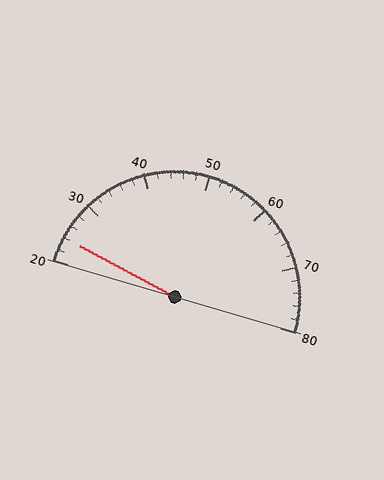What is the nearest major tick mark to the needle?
The nearest major tick mark is 20.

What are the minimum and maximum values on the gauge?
The gauge ranges from 20 to 80.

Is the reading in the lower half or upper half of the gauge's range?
The reading is in the lower half of the range (20 to 80).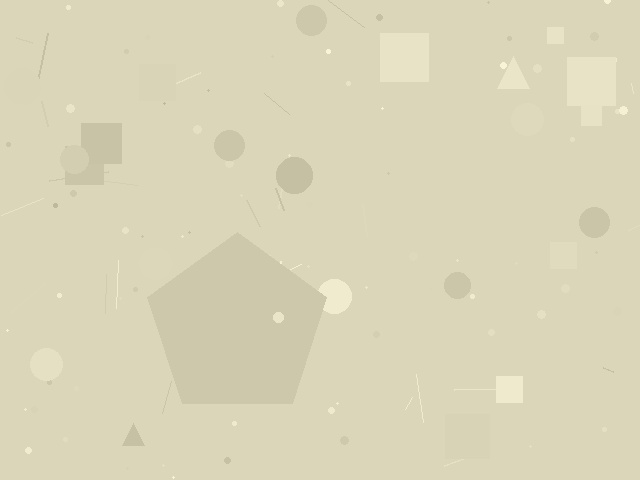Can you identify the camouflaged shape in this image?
The camouflaged shape is a pentagon.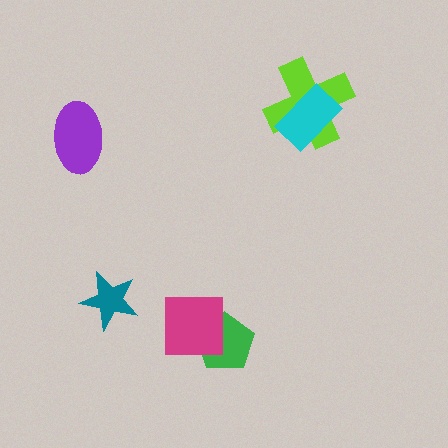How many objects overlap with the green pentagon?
1 object overlaps with the green pentagon.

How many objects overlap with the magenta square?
1 object overlaps with the magenta square.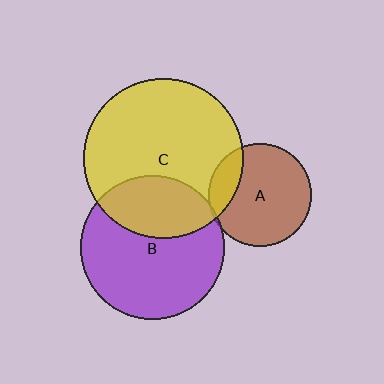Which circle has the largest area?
Circle C (yellow).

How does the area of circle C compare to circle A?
Approximately 2.4 times.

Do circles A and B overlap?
Yes.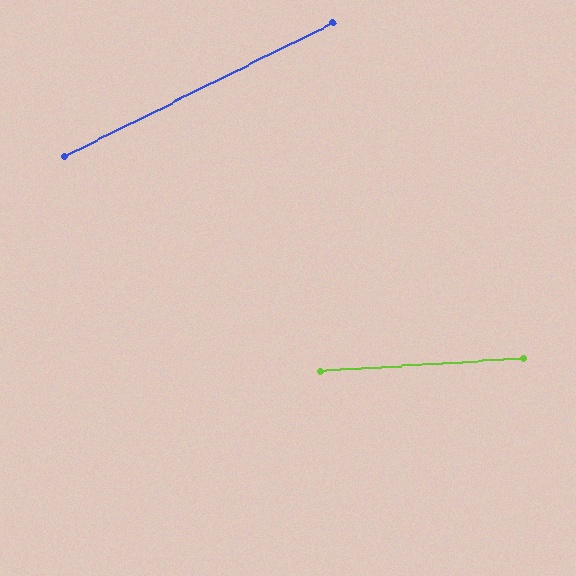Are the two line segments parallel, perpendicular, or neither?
Neither parallel nor perpendicular — they differ by about 23°.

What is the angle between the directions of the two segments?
Approximately 23 degrees.